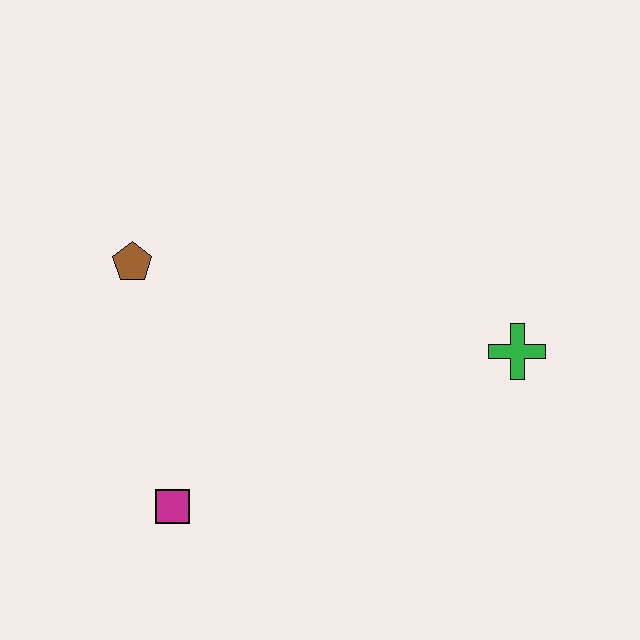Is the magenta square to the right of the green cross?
No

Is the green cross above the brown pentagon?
No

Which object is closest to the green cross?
The magenta square is closest to the green cross.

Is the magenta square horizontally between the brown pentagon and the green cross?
Yes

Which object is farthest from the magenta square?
The green cross is farthest from the magenta square.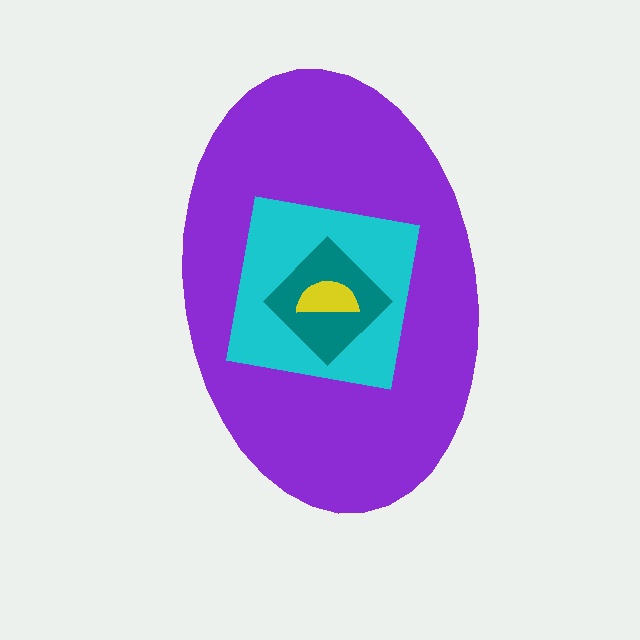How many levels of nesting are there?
4.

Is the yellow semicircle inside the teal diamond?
Yes.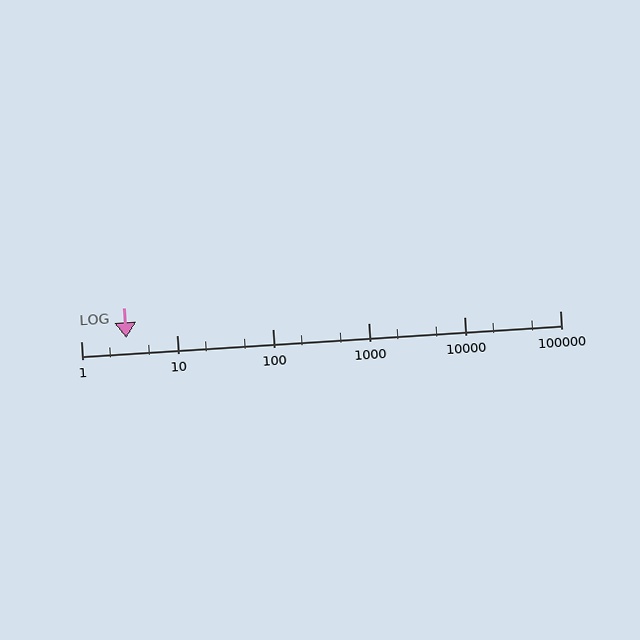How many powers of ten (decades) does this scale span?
The scale spans 5 decades, from 1 to 100000.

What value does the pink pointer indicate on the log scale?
The pointer indicates approximately 3.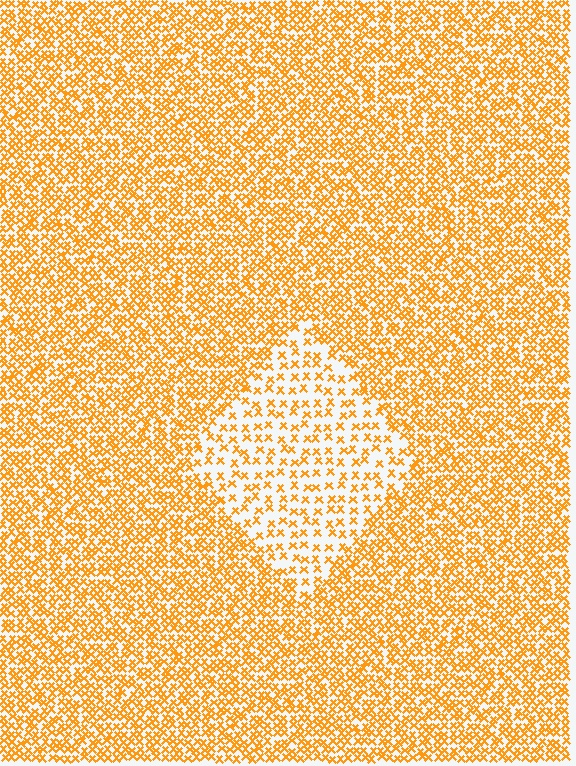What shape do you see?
I see a diamond.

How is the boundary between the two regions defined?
The boundary is defined by a change in element density (approximately 2.2x ratio). All elements are the same color, size, and shape.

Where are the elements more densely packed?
The elements are more densely packed outside the diamond boundary.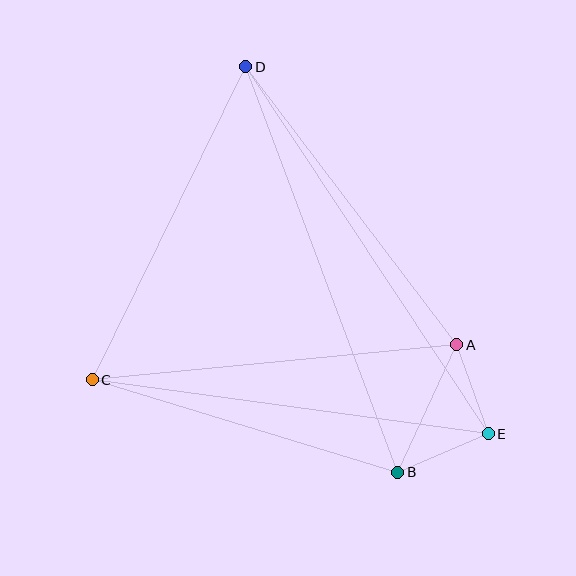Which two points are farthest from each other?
Points D and E are farthest from each other.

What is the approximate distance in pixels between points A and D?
The distance between A and D is approximately 349 pixels.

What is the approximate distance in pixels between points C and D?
The distance between C and D is approximately 348 pixels.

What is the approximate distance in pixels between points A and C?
The distance between A and C is approximately 366 pixels.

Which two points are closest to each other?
Points A and E are closest to each other.